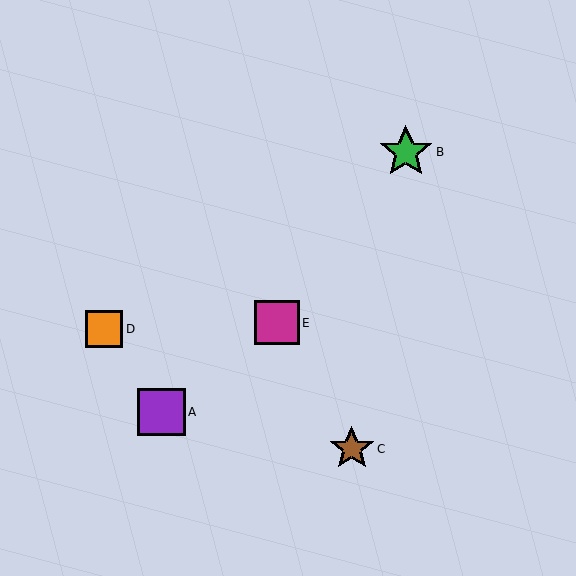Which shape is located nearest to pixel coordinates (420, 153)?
The green star (labeled B) at (406, 152) is nearest to that location.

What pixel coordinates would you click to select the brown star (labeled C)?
Click at (352, 449) to select the brown star C.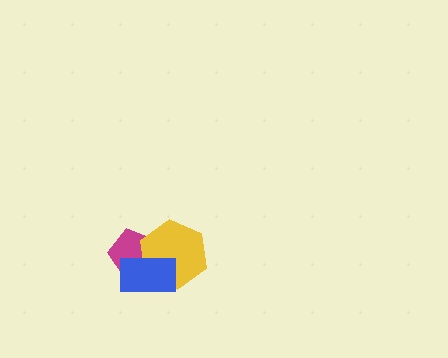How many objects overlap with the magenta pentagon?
2 objects overlap with the magenta pentagon.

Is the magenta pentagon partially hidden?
Yes, it is partially covered by another shape.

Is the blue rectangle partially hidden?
No, no other shape covers it.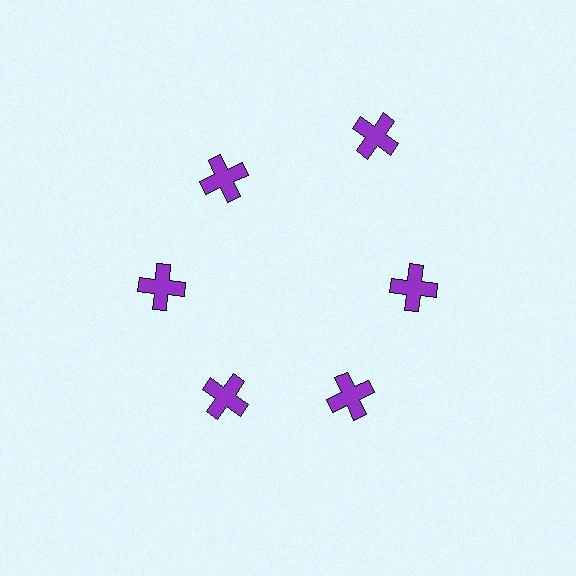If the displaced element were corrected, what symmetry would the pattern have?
It would have 6-fold rotational symmetry — the pattern would map onto itself every 60 degrees.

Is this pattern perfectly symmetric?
No. The 6 purple crosses are arranged in a ring, but one element near the 1 o'clock position is pushed outward from the center, breaking the 6-fold rotational symmetry.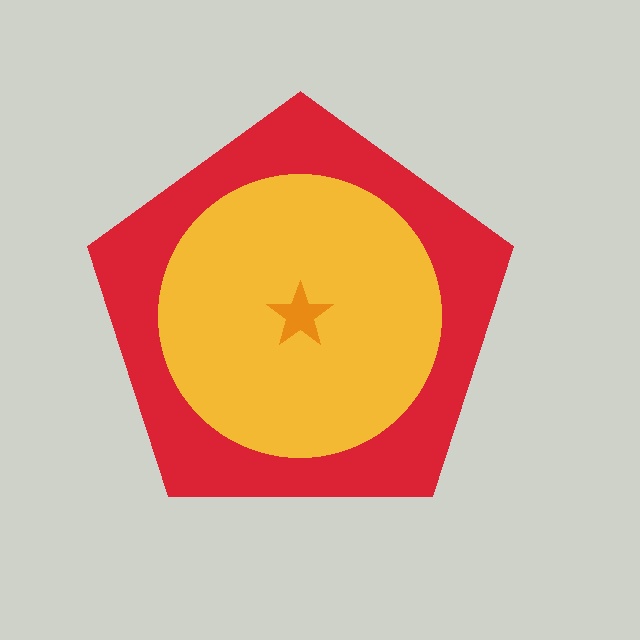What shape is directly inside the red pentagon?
The yellow circle.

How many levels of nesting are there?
3.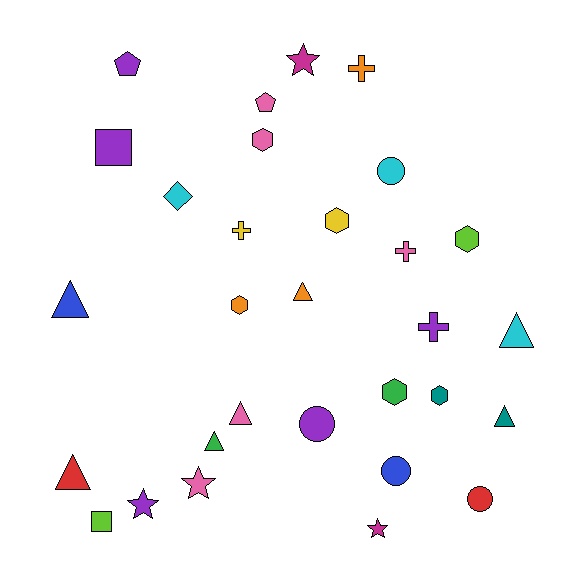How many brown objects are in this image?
There are no brown objects.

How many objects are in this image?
There are 30 objects.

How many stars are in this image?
There are 4 stars.